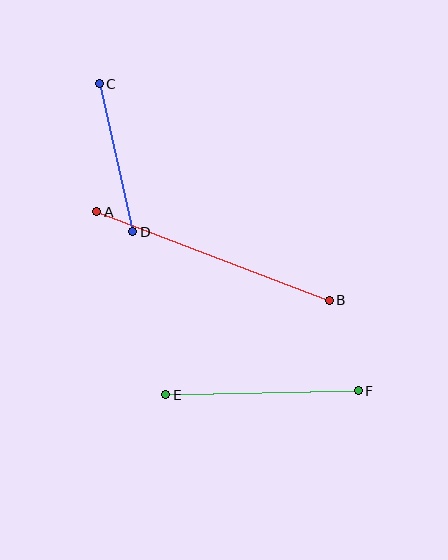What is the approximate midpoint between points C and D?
The midpoint is at approximately (116, 158) pixels.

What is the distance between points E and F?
The distance is approximately 193 pixels.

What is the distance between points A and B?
The distance is approximately 249 pixels.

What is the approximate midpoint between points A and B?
The midpoint is at approximately (213, 256) pixels.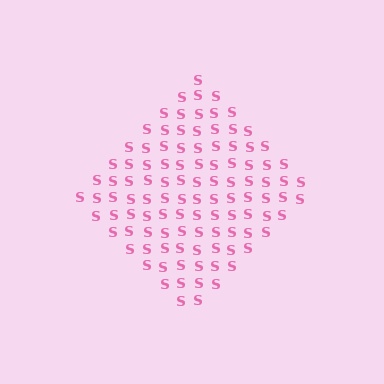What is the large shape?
The large shape is a diamond.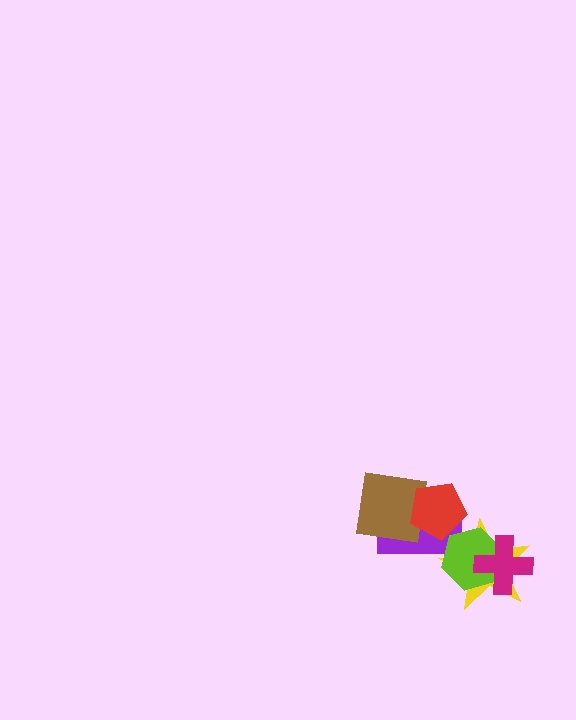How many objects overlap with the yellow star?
3 objects overlap with the yellow star.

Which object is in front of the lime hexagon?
The magenta cross is in front of the lime hexagon.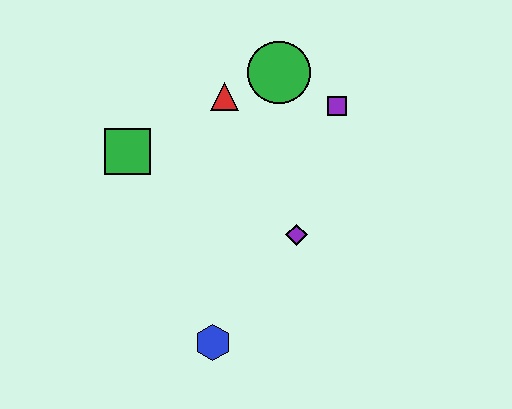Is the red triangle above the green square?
Yes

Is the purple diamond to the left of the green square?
No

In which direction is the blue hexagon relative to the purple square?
The blue hexagon is below the purple square.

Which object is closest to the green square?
The red triangle is closest to the green square.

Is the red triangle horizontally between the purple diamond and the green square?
Yes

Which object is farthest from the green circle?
The blue hexagon is farthest from the green circle.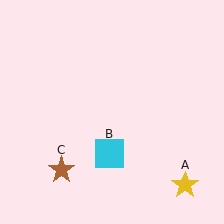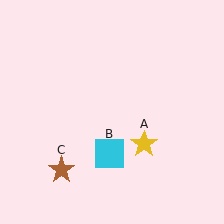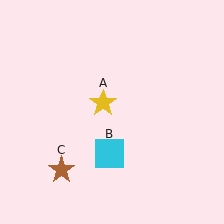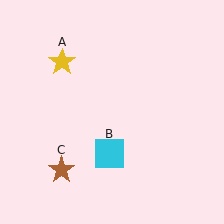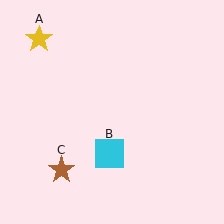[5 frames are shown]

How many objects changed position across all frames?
1 object changed position: yellow star (object A).